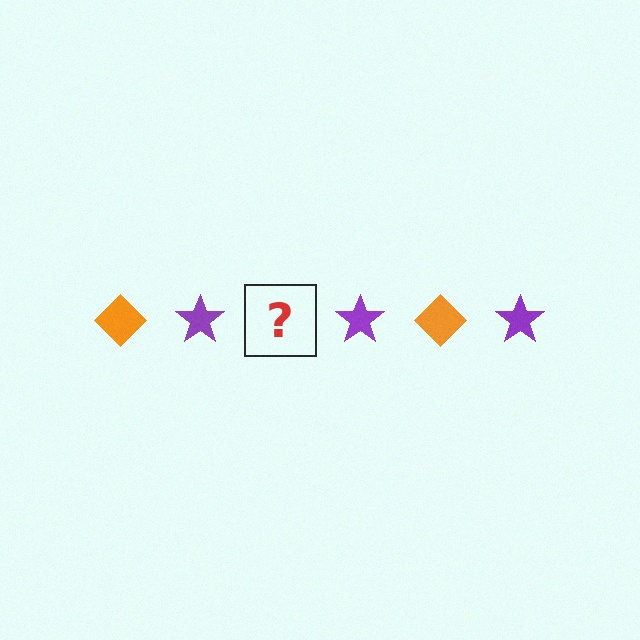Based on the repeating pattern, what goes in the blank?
The blank should be an orange diamond.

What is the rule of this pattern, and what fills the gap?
The rule is that the pattern alternates between orange diamond and purple star. The gap should be filled with an orange diamond.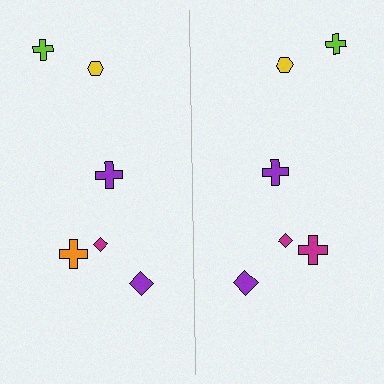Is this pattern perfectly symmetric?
No, the pattern is not perfectly symmetric. The magenta cross on the right side breaks the symmetry — its mirror counterpart is orange.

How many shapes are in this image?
There are 12 shapes in this image.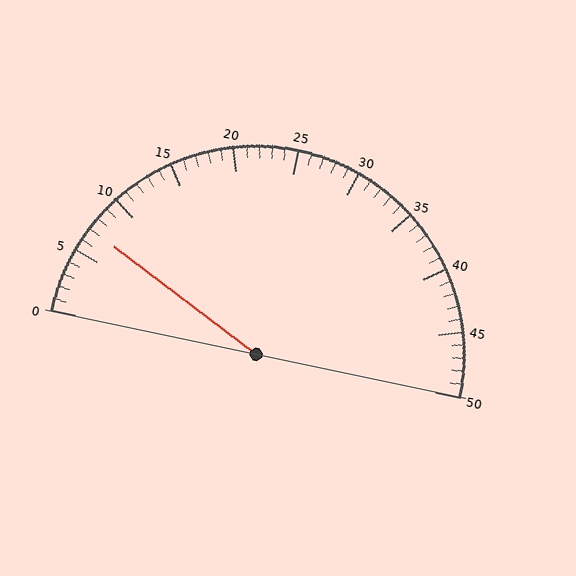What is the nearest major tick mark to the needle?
The nearest major tick mark is 5.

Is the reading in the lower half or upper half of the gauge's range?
The reading is in the lower half of the range (0 to 50).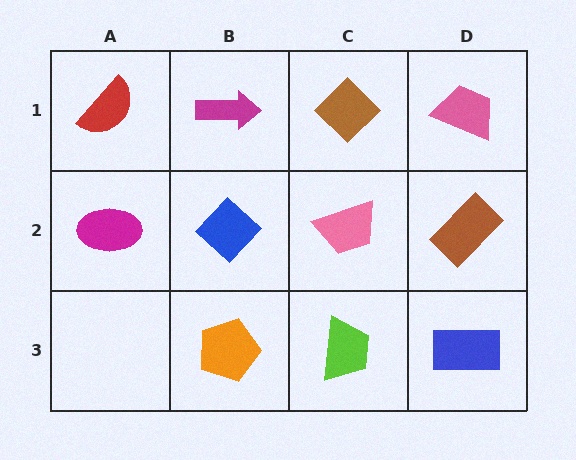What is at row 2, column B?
A blue diamond.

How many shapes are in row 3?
3 shapes.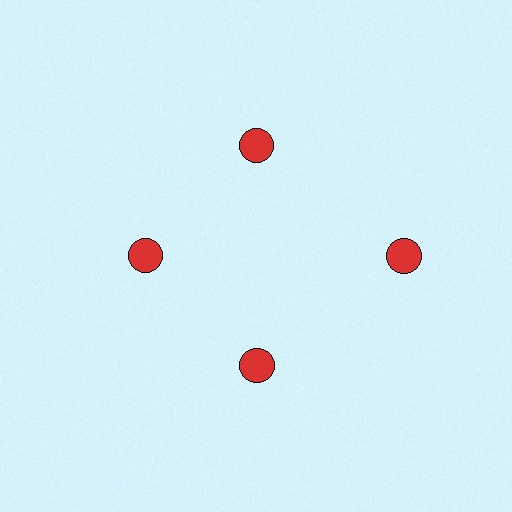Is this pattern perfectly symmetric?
No. The 4 red circles are arranged in a ring, but one element near the 3 o'clock position is pushed outward from the center, breaking the 4-fold rotational symmetry.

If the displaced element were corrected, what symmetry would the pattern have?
It would have 4-fold rotational symmetry — the pattern would map onto itself every 90 degrees.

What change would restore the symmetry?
The symmetry would be restored by moving it inward, back onto the ring so that all 4 circles sit at equal angles and equal distance from the center.